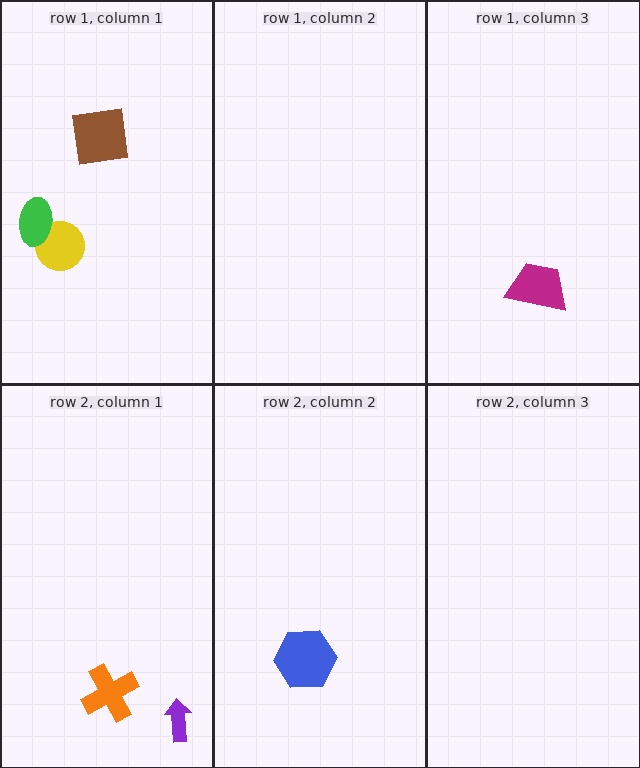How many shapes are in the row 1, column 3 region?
1.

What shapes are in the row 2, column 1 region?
The purple arrow, the orange cross.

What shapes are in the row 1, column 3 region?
The magenta trapezoid.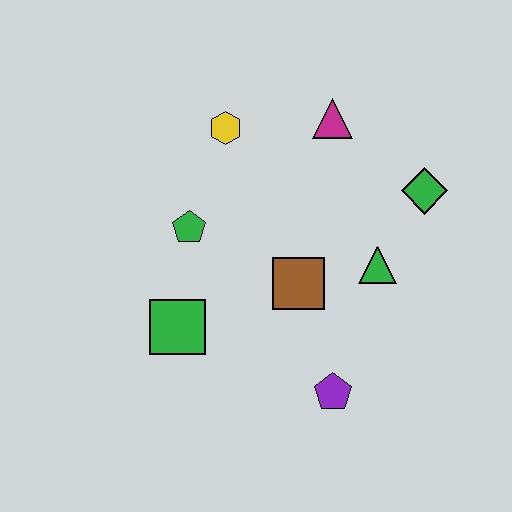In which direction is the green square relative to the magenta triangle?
The green square is below the magenta triangle.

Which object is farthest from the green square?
The green diamond is farthest from the green square.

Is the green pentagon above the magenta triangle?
No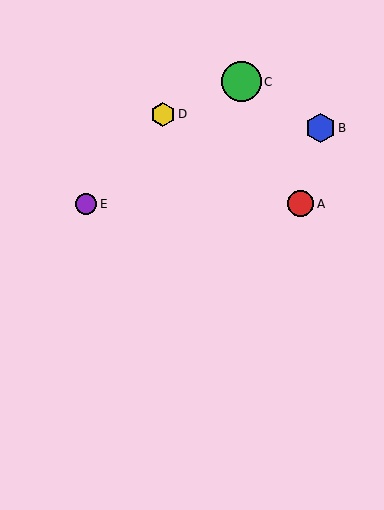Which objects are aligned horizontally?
Objects A, E are aligned horizontally.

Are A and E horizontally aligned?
Yes, both are at y≈204.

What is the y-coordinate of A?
Object A is at y≈204.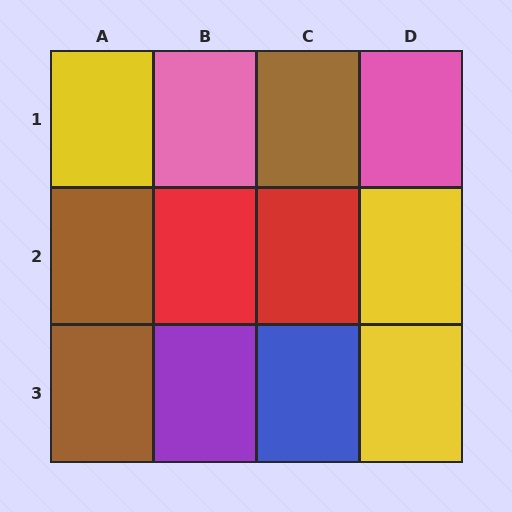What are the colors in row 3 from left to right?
Brown, purple, blue, yellow.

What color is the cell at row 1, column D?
Pink.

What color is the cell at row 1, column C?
Brown.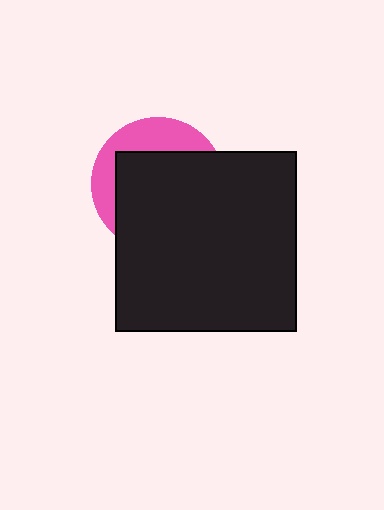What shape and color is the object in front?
The object in front is a black square.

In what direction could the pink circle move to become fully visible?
The pink circle could move toward the upper-left. That would shift it out from behind the black square entirely.